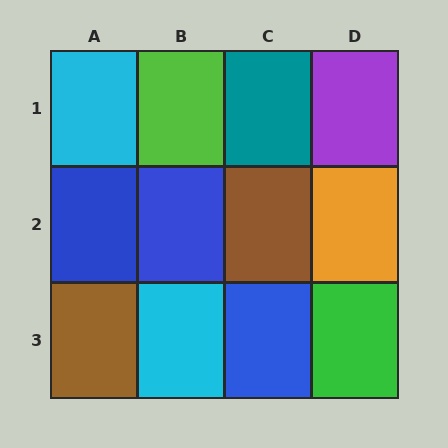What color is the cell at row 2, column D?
Orange.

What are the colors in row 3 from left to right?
Brown, cyan, blue, green.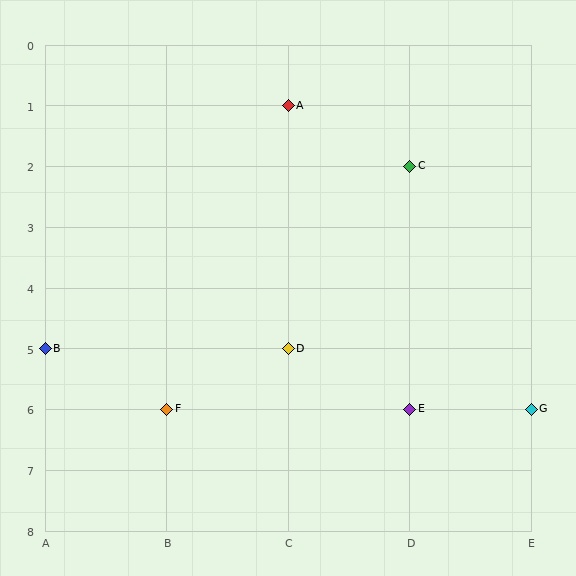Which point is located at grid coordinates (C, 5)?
Point D is at (C, 5).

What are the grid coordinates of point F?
Point F is at grid coordinates (B, 6).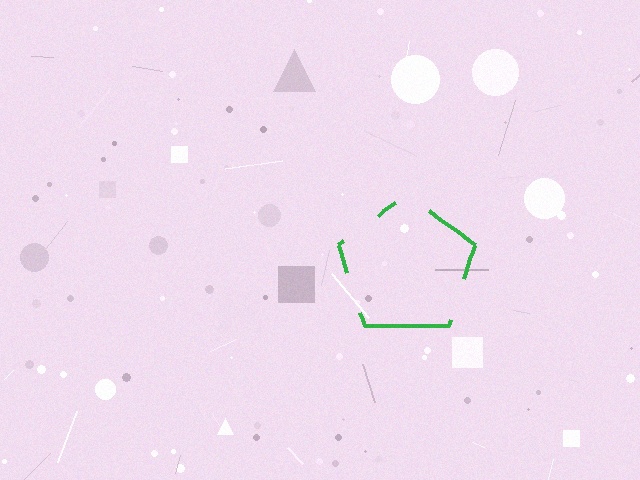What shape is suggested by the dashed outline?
The dashed outline suggests a pentagon.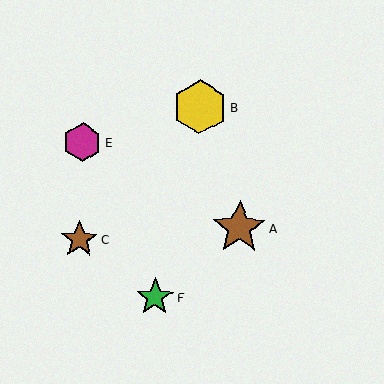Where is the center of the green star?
The center of the green star is at (155, 297).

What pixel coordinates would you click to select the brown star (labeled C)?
Click at (79, 240) to select the brown star C.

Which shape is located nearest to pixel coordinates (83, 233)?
The brown star (labeled C) at (79, 240) is nearest to that location.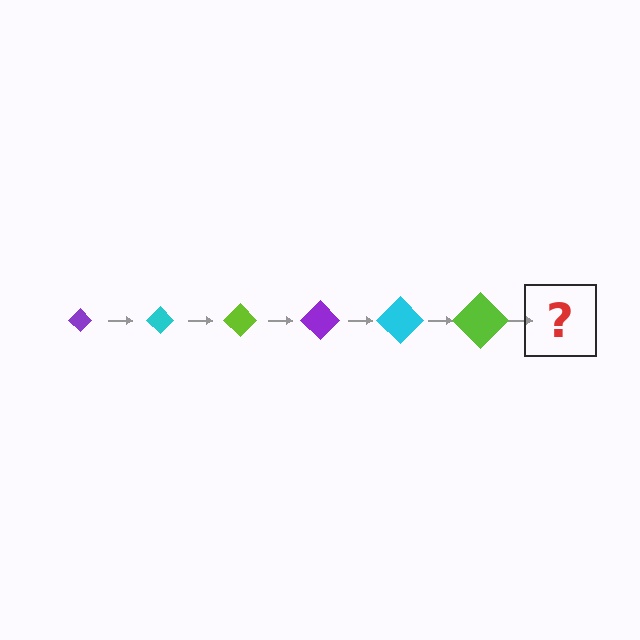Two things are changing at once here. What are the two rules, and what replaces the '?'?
The two rules are that the diamond grows larger each step and the color cycles through purple, cyan, and lime. The '?' should be a purple diamond, larger than the previous one.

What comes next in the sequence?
The next element should be a purple diamond, larger than the previous one.